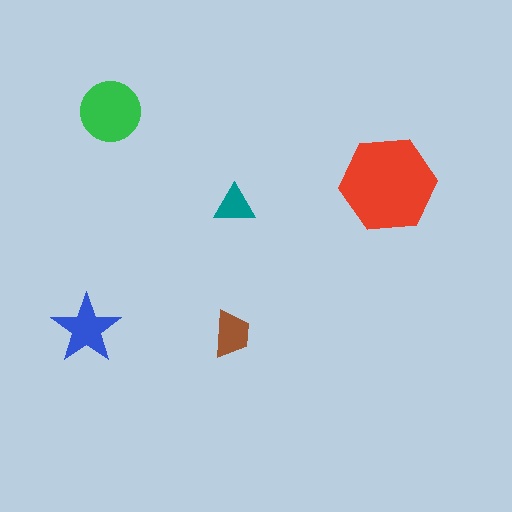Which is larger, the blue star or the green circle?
The green circle.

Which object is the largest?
The red hexagon.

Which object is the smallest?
The teal triangle.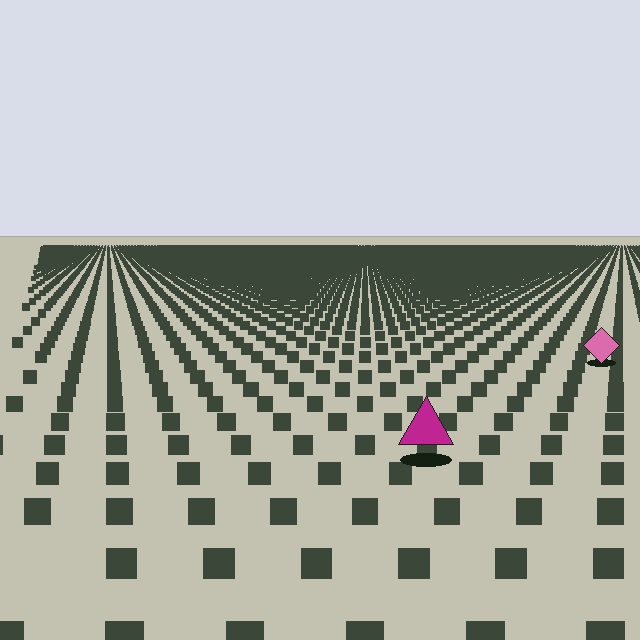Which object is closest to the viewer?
The magenta triangle is closest. The texture marks near it are larger and more spread out.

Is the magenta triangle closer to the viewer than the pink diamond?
Yes. The magenta triangle is closer — you can tell from the texture gradient: the ground texture is coarser near it.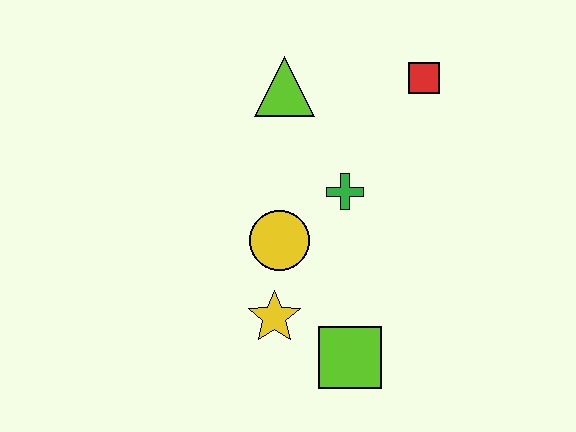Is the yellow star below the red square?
Yes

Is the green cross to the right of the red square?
No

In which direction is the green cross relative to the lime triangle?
The green cross is below the lime triangle.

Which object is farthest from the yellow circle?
The red square is farthest from the yellow circle.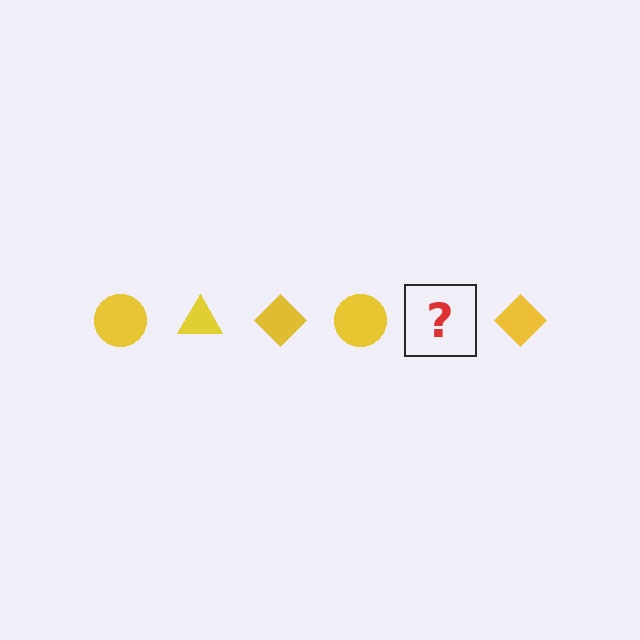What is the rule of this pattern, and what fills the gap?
The rule is that the pattern cycles through circle, triangle, diamond shapes in yellow. The gap should be filled with a yellow triangle.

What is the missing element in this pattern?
The missing element is a yellow triangle.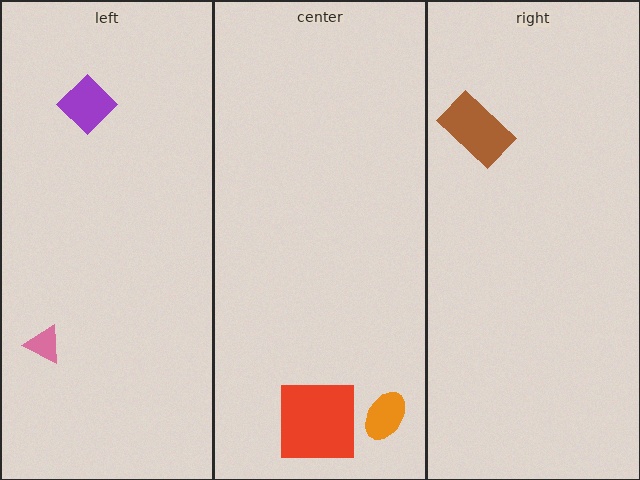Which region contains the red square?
The center region.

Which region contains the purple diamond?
The left region.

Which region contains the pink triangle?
The left region.